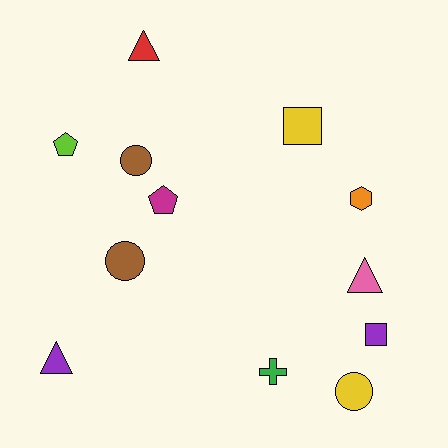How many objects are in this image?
There are 12 objects.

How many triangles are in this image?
There are 3 triangles.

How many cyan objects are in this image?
There are no cyan objects.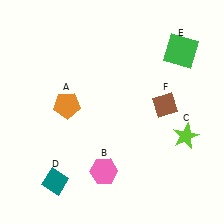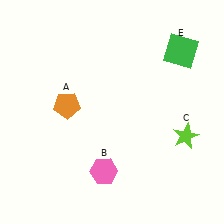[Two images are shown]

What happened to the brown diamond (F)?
The brown diamond (F) was removed in Image 2. It was in the top-right area of Image 1.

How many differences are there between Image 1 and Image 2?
There are 2 differences between the two images.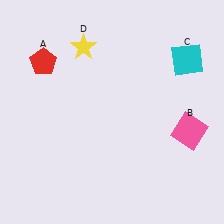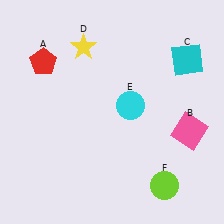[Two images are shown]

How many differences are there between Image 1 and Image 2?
There are 2 differences between the two images.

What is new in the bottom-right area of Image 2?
A lime circle (F) was added in the bottom-right area of Image 2.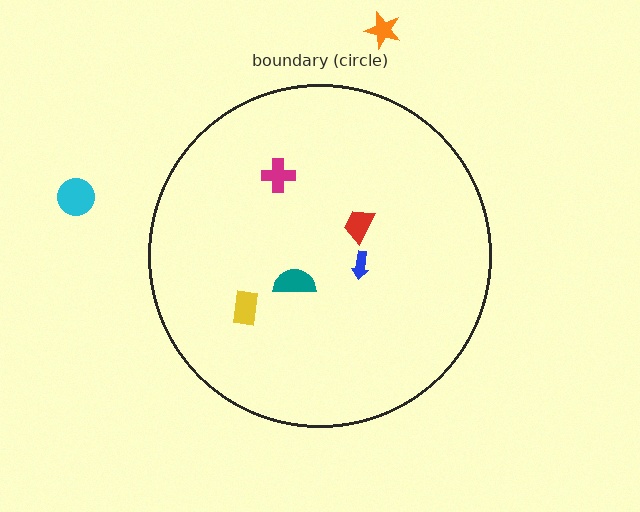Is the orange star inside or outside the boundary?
Outside.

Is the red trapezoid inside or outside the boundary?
Inside.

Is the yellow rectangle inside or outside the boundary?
Inside.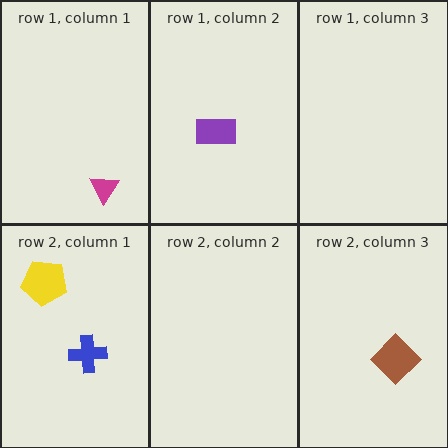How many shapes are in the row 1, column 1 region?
1.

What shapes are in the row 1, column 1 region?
The magenta triangle.